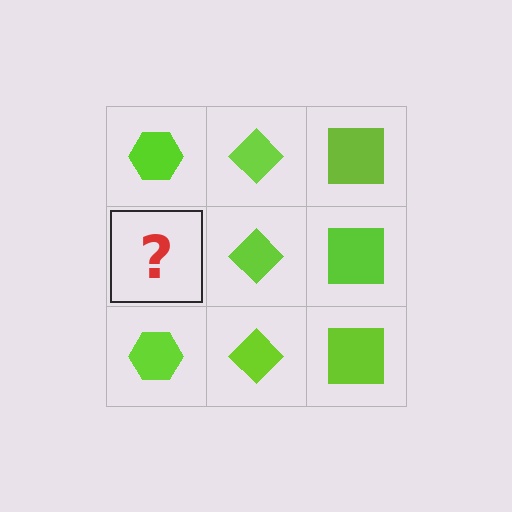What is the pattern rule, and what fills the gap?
The rule is that each column has a consistent shape. The gap should be filled with a lime hexagon.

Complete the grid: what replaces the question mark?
The question mark should be replaced with a lime hexagon.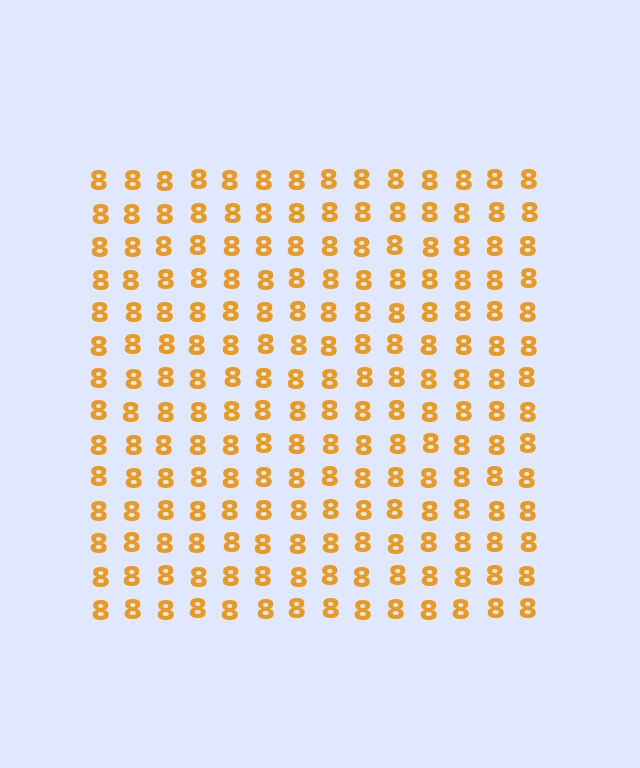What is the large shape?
The large shape is a square.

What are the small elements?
The small elements are digit 8's.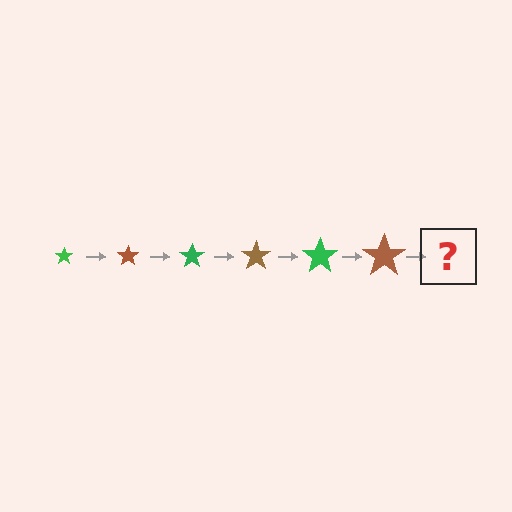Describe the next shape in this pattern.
It should be a green star, larger than the previous one.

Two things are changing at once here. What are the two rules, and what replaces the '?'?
The two rules are that the star grows larger each step and the color cycles through green and brown. The '?' should be a green star, larger than the previous one.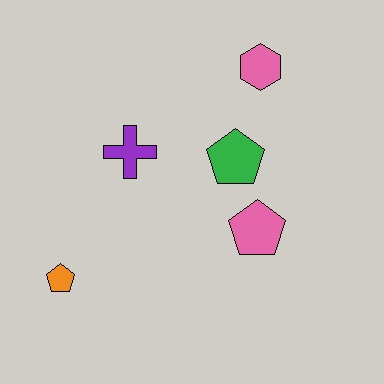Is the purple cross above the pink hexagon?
No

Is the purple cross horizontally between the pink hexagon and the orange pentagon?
Yes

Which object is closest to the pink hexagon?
The green pentagon is closest to the pink hexagon.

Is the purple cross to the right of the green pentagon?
No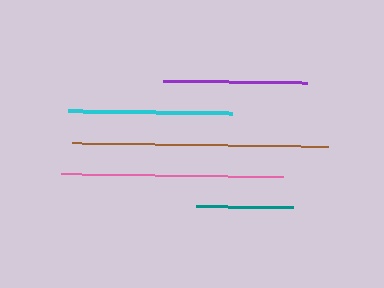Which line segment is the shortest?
The teal line is the shortest at approximately 97 pixels.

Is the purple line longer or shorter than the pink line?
The pink line is longer than the purple line.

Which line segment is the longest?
The brown line is the longest at approximately 256 pixels.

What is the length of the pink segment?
The pink segment is approximately 222 pixels long.